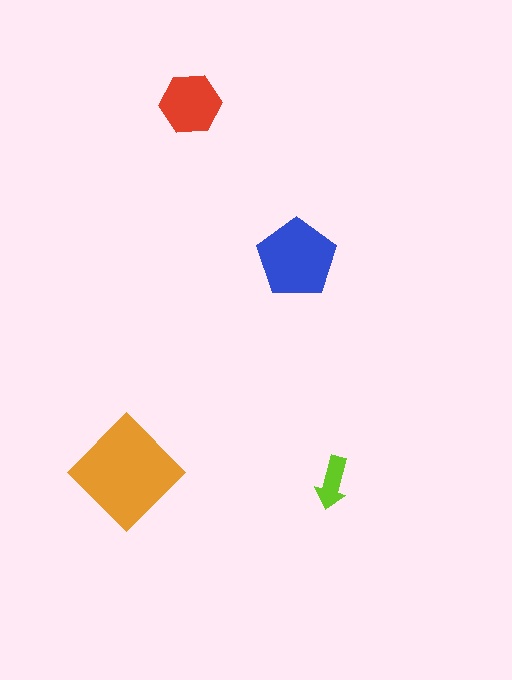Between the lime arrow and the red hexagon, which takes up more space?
The red hexagon.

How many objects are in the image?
There are 4 objects in the image.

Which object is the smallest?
The lime arrow.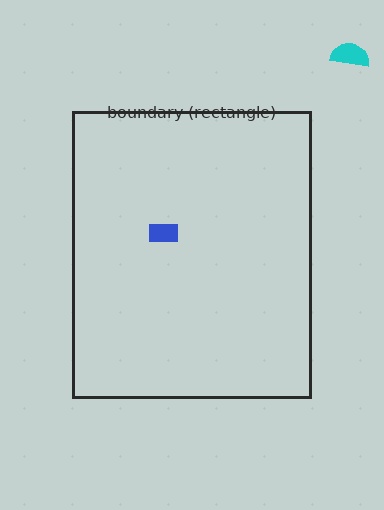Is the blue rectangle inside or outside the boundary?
Inside.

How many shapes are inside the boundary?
1 inside, 1 outside.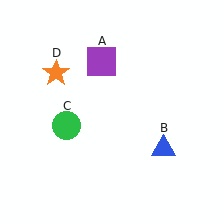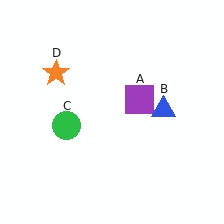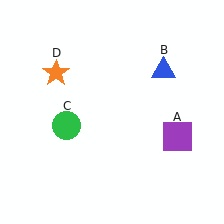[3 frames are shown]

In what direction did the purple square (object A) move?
The purple square (object A) moved down and to the right.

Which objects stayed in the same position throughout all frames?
Green circle (object C) and orange star (object D) remained stationary.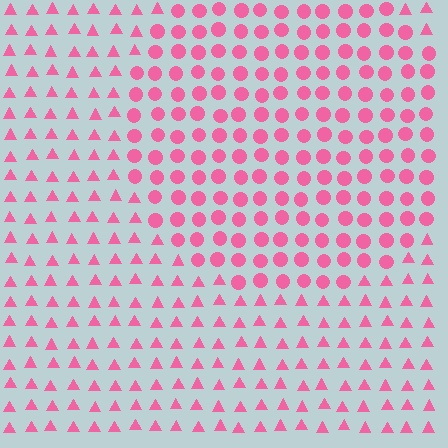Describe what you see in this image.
The image is filled with small pink elements arranged in a uniform grid. A circle-shaped region contains circles, while the surrounding area contains triangles. The boundary is defined purely by the change in element shape.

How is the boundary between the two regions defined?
The boundary is defined by a change in element shape: circles inside vs. triangles outside. All elements share the same color and spacing.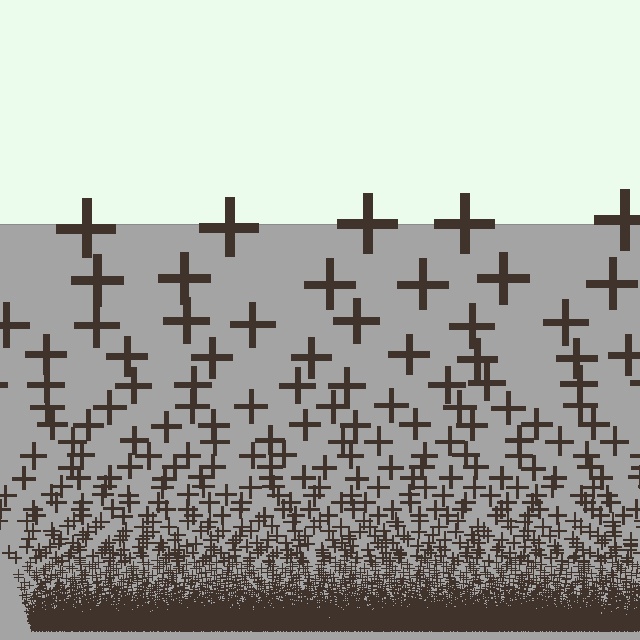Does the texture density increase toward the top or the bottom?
Density increases toward the bottom.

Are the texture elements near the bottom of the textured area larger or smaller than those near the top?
Smaller. The gradient is inverted — elements near the bottom are smaller and denser.